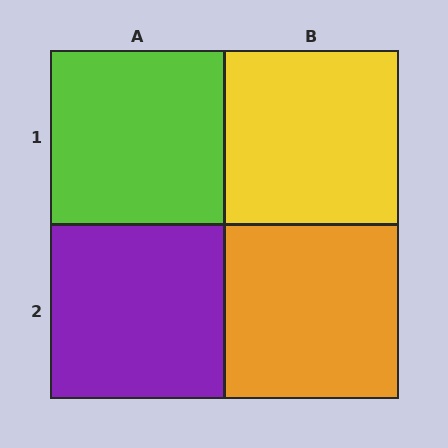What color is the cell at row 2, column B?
Orange.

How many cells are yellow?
1 cell is yellow.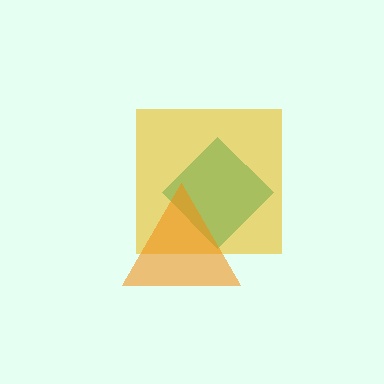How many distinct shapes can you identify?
There are 3 distinct shapes: a teal diamond, a yellow square, an orange triangle.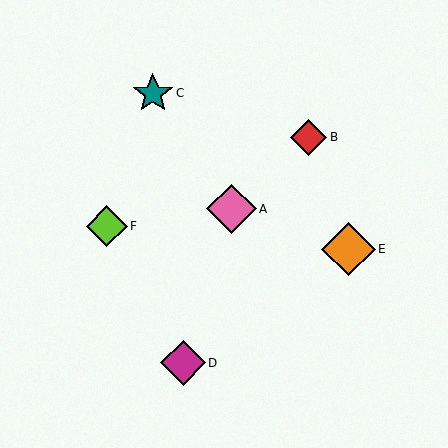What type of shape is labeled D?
Shape D is a magenta diamond.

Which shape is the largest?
The orange diamond (labeled E) is the largest.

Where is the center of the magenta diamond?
The center of the magenta diamond is at (183, 363).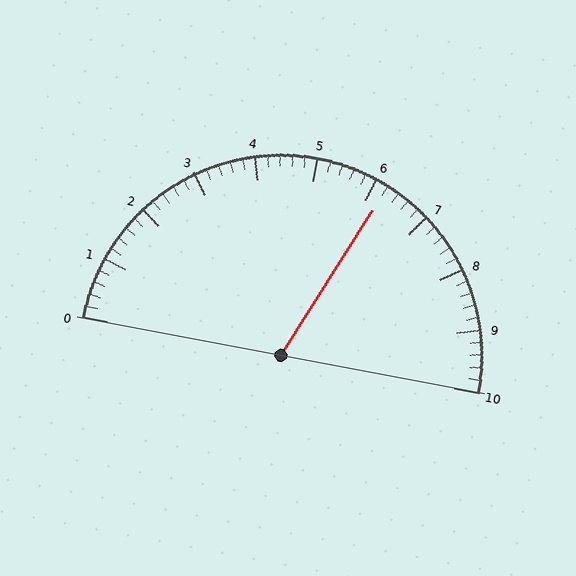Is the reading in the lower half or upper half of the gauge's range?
The reading is in the upper half of the range (0 to 10).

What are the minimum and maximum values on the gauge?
The gauge ranges from 0 to 10.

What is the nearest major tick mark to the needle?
The nearest major tick mark is 6.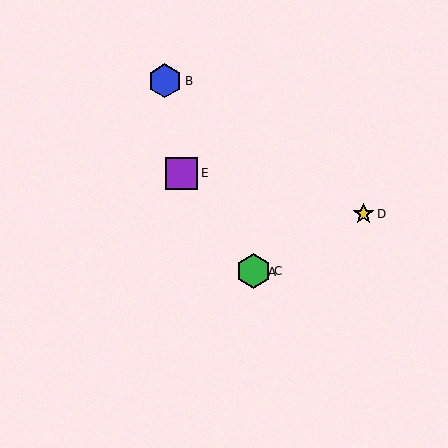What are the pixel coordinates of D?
Object D is at (364, 214).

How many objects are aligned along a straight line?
3 objects (A, C, E) are aligned along a straight line.